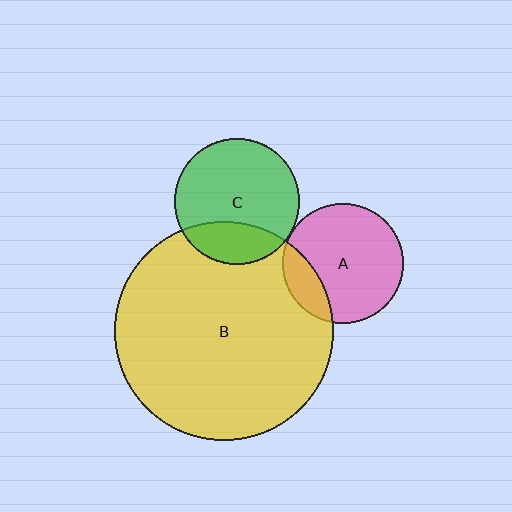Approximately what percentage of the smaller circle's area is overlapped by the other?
Approximately 20%.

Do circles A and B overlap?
Yes.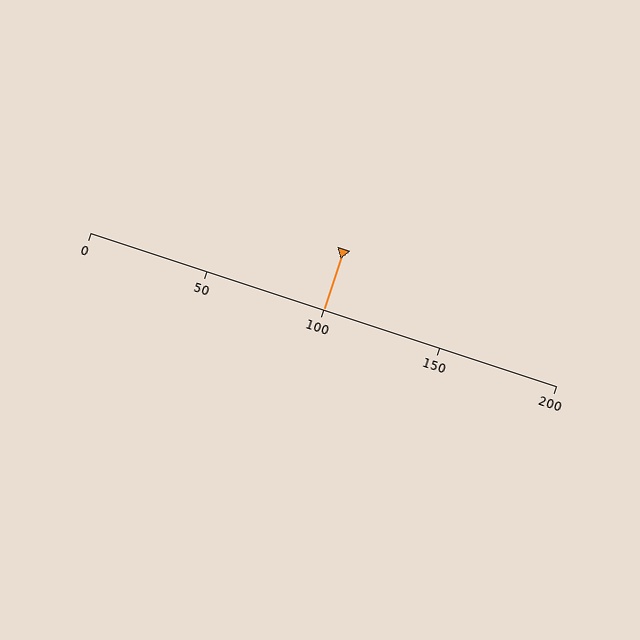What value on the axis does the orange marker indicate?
The marker indicates approximately 100.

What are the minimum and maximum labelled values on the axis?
The axis runs from 0 to 200.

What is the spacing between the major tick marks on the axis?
The major ticks are spaced 50 apart.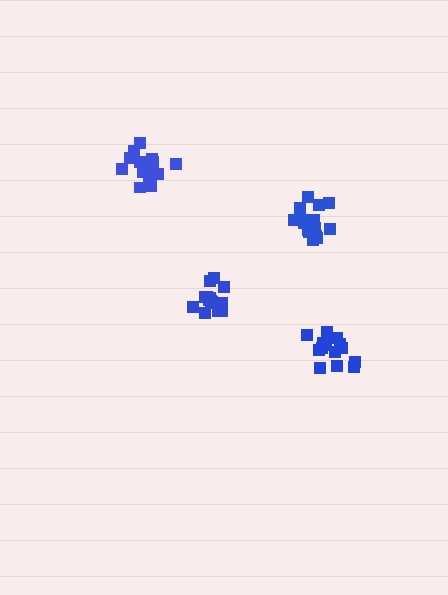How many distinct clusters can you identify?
There are 4 distinct clusters.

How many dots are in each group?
Group 1: 20 dots, Group 2: 15 dots, Group 3: 15 dots, Group 4: 16 dots (66 total).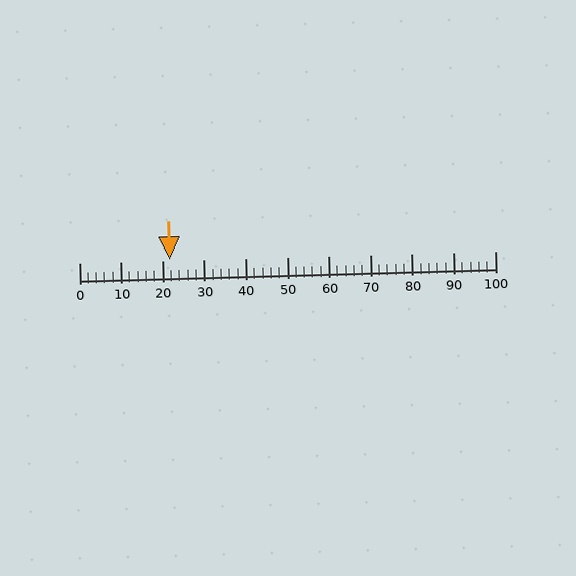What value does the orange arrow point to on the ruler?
The orange arrow points to approximately 22.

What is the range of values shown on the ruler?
The ruler shows values from 0 to 100.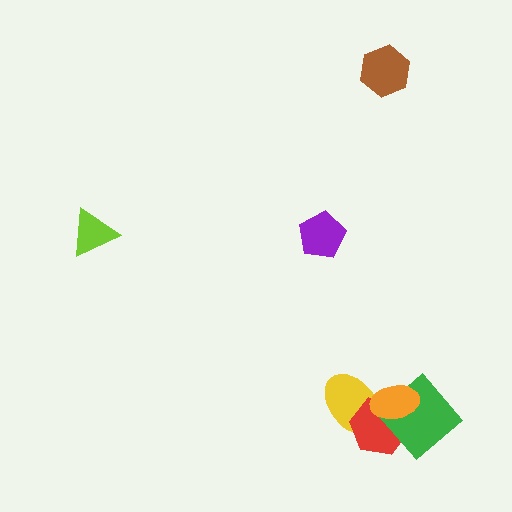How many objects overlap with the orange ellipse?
3 objects overlap with the orange ellipse.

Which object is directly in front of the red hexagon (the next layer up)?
The green diamond is directly in front of the red hexagon.